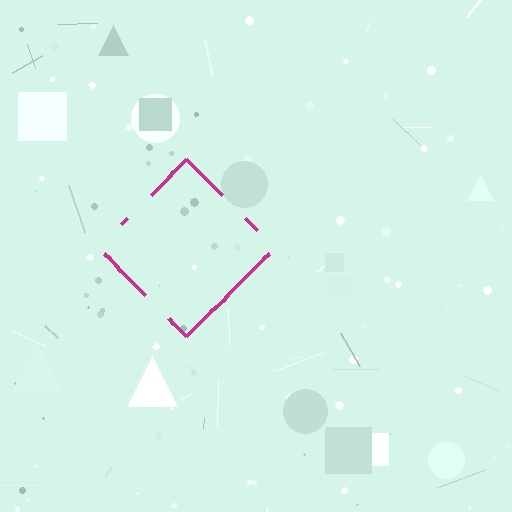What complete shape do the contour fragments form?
The contour fragments form a diamond.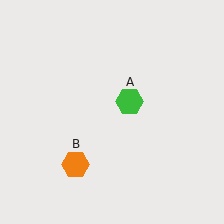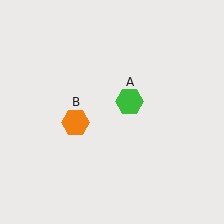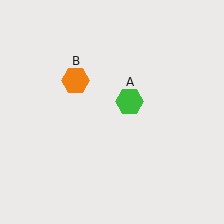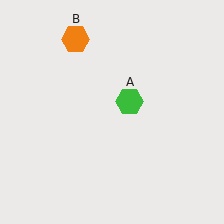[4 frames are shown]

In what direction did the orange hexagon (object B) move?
The orange hexagon (object B) moved up.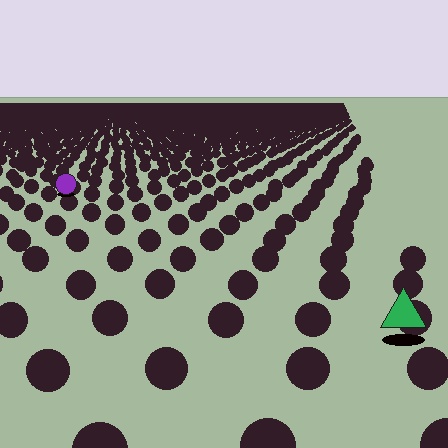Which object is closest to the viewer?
The green triangle is closest. The texture marks near it are larger and more spread out.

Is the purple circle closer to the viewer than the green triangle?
No. The green triangle is closer — you can tell from the texture gradient: the ground texture is coarser near it.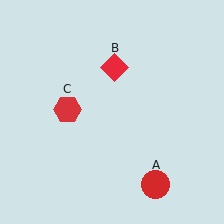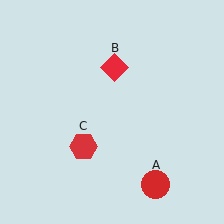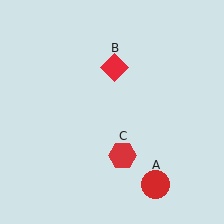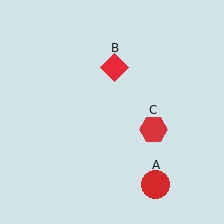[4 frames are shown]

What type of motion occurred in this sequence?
The red hexagon (object C) rotated counterclockwise around the center of the scene.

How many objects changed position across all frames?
1 object changed position: red hexagon (object C).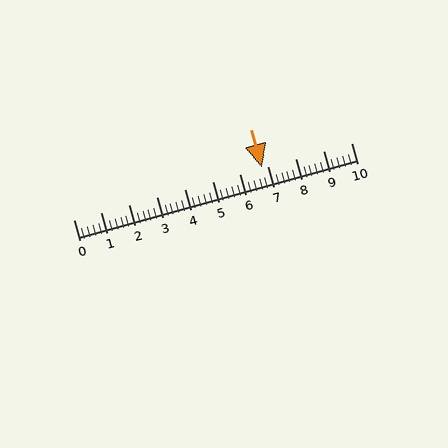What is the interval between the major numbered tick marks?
The major tick marks are spaced 1 units apart.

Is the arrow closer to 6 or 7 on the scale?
The arrow is closer to 7.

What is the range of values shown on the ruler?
The ruler shows values from 0 to 10.